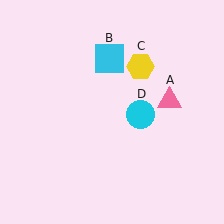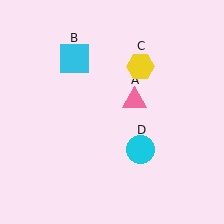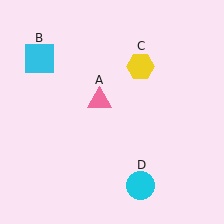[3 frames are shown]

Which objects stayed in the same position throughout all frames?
Yellow hexagon (object C) remained stationary.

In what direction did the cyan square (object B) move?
The cyan square (object B) moved left.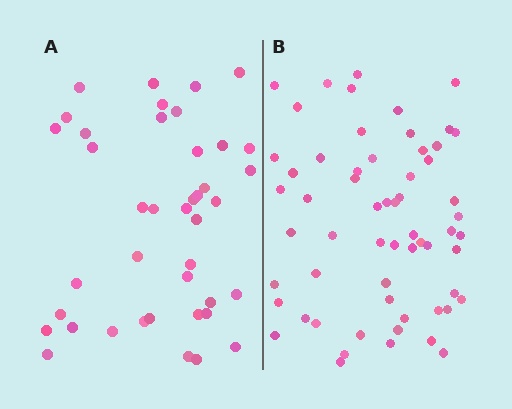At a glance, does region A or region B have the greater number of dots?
Region B (the right region) has more dots.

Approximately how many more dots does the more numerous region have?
Region B has approximately 20 more dots than region A.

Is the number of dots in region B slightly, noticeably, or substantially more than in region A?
Region B has substantially more. The ratio is roughly 1.5 to 1.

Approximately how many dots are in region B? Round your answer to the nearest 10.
About 60 dots.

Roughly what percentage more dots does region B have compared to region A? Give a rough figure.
About 45% more.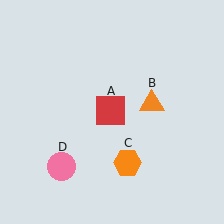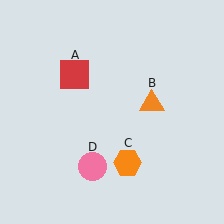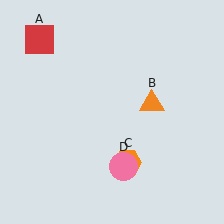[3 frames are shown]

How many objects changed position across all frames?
2 objects changed position: red square (object A), pink circle (object D).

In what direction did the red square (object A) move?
The red square (object A) moved up and to the left.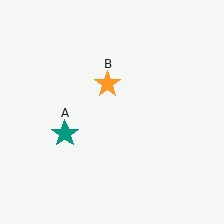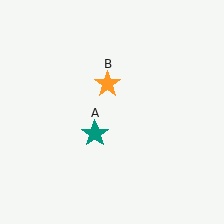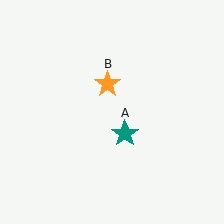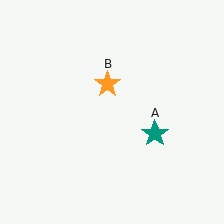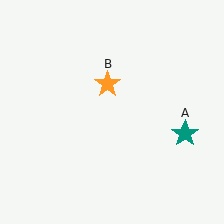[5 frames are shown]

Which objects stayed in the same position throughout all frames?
Orange star (object B) remained stationary.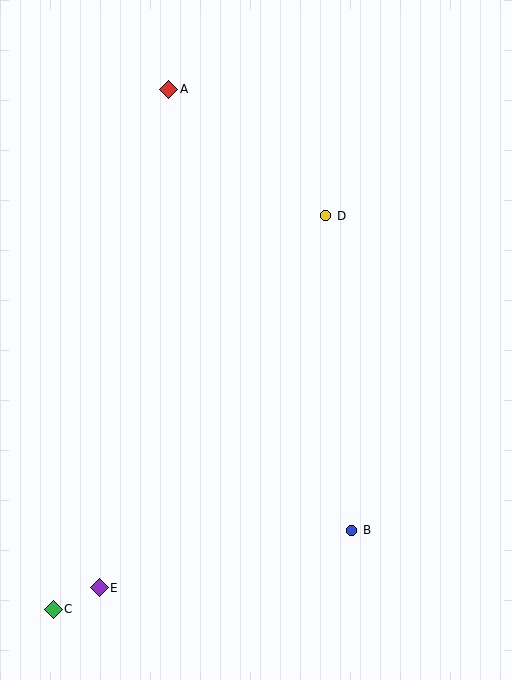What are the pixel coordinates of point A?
Point A is at (169, 89).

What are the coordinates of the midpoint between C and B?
The midpoint between C and B is at (202, 570).